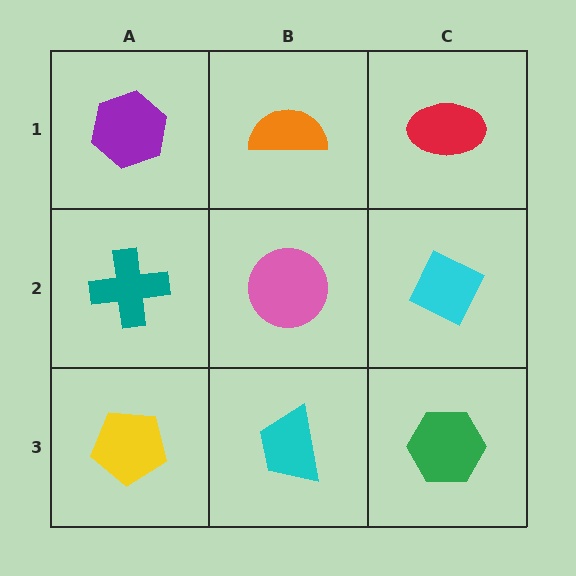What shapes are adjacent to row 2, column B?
An orange semicircle (row 1, column B), a cyan trapezoid (row 3, column B), a teal cross (row 2, column A), a cyan diamond (row 2, column C).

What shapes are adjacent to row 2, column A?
A purple hexagon (row 1, column A), a yellow pentagon (row 3, column A), a pink circle (row 2, column B).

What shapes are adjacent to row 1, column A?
A teal cross (row 2, column A), an orange semicircle (row 1, column B).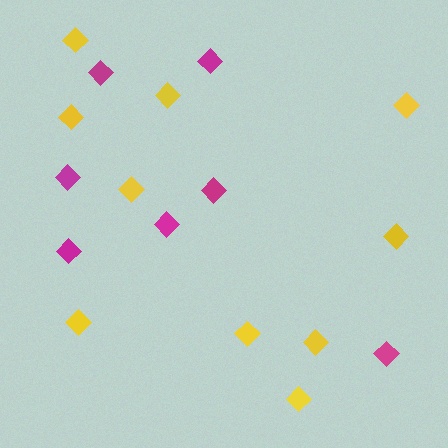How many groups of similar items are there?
There are 2 groups: one group of magenta diamonds (7) and one group of yellow diamonds (10).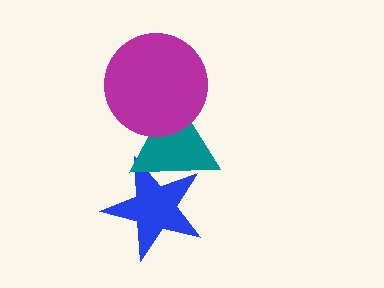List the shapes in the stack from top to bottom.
From top to bottom: the magenta circle, the teal triangle, the blue star.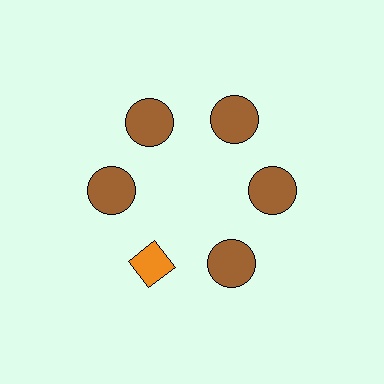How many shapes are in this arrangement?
There are 6 shapes arranged in a ring pattern.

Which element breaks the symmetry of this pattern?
The orange diamond at roughly the 7 o'clock position breaks the symmetry. All other shapes are brown circles.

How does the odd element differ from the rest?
It differs in both color (orange instead of brown) and shape (diamond instead of circle).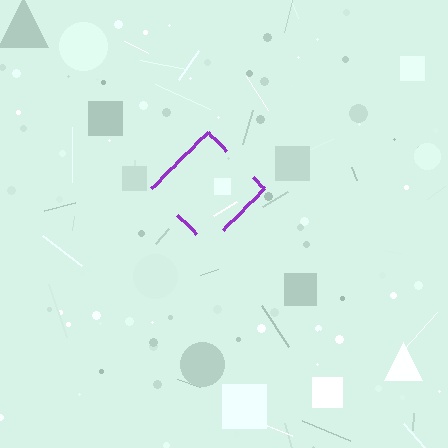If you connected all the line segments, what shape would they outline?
They would outline a diamond.